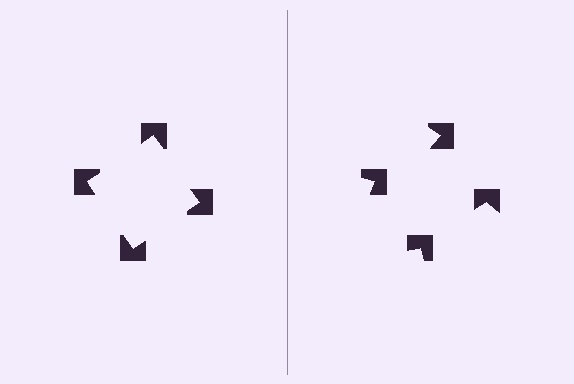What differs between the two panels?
The notched squares are positioned identically on both sides; only the wedge orientations differ. On the left they align to a square; on the right they are misaligned.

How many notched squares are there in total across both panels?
8 — 4 on each side.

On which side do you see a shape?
An illusory square appears on the left side. On the right side the wedge cuts are rotated, so no coherent shape forms.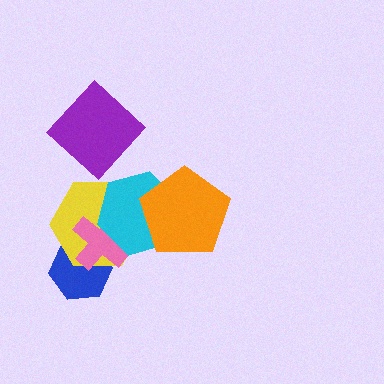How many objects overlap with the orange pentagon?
1 object overlaps with the orange pentagon.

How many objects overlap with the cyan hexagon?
3 objects overlap with the cyan hexagon.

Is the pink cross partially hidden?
Yes, it is partially covered by another shape.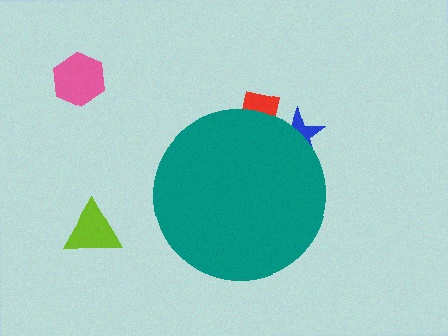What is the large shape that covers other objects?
A teal circle.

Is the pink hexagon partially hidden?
No, the pink hexagon is fully visible.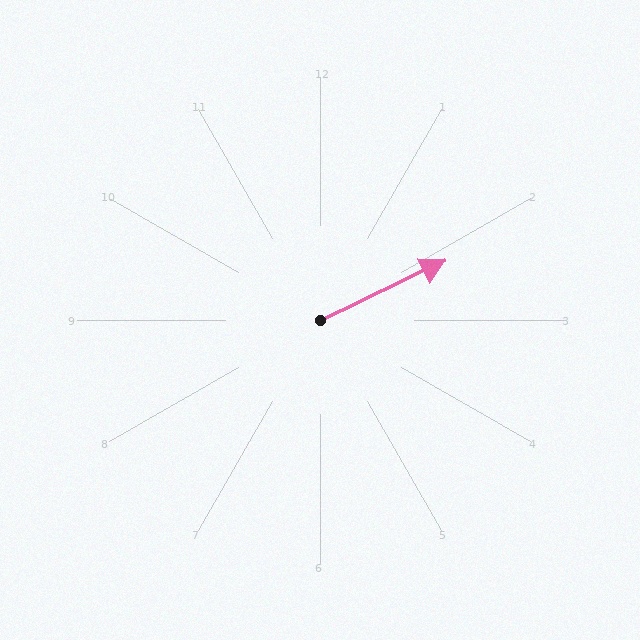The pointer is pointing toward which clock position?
Roughly 2 o'clock.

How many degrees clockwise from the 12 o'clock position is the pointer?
Approximately 64 degrees.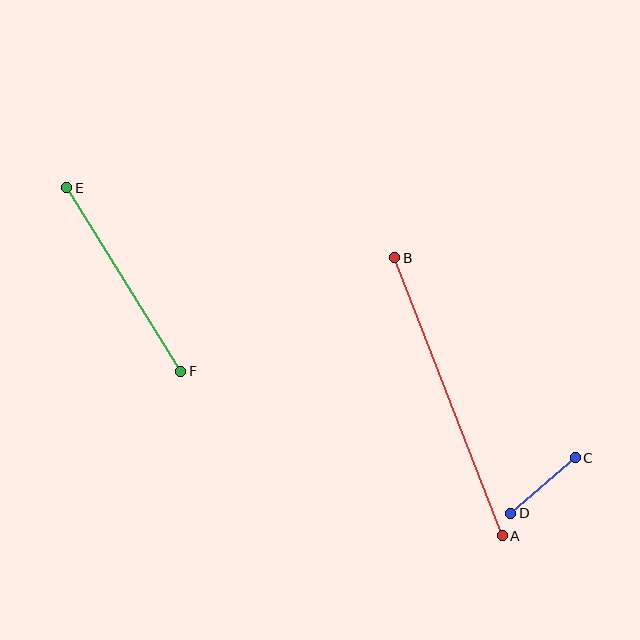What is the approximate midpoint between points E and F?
The midpoint is at approximately (124, 279) pixels.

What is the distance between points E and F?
The distance is approximately 216 pixels.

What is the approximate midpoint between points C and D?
The midpoint is at approximately (543, 485) pixels.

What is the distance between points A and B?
The distance is approximately 298 pixels.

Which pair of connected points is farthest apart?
Points A and B are farthest apart.